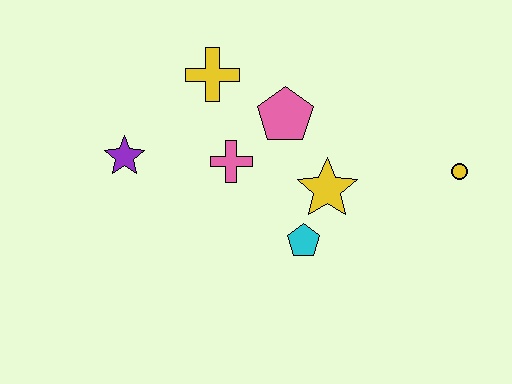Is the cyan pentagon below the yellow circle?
Yes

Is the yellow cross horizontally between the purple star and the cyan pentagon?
Yes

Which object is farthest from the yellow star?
The purple star is farthest from the yellow star.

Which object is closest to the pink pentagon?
The pink cross is closest to the pink pentagon.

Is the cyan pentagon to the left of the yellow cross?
No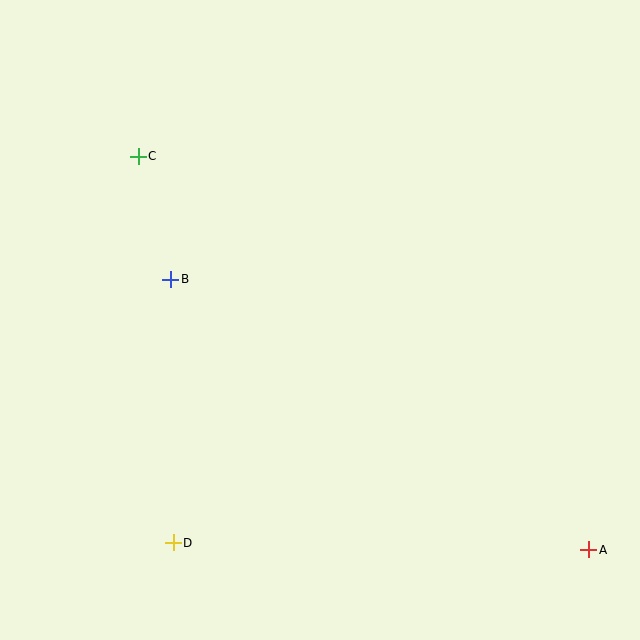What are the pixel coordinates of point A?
Point A is at (589, 550).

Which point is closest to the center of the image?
Point B at (171, 279) is closest to the center.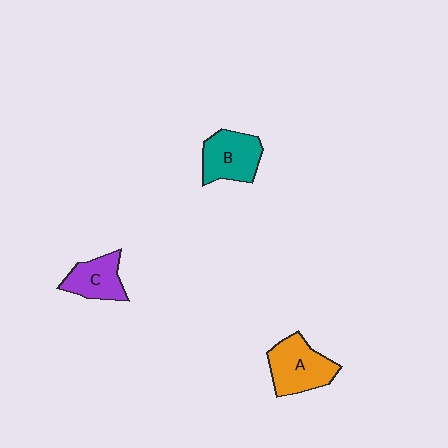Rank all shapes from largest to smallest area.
From largest to smallest: A (orange), B (teal), C (purple).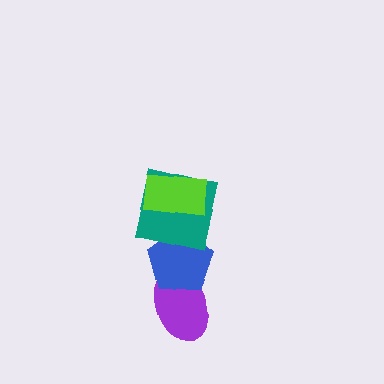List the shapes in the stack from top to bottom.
From top to bottom: the lime rectangle, the teal square, the blue pentagon, the purple ellipse.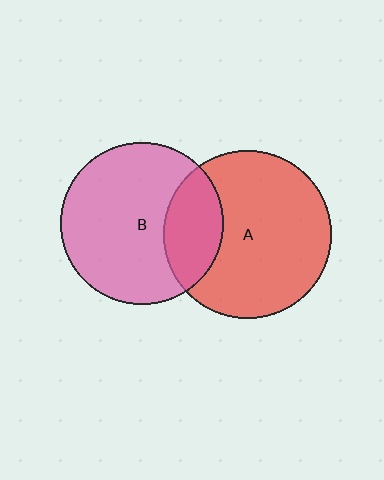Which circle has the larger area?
Circle A (red).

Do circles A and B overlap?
Yes.